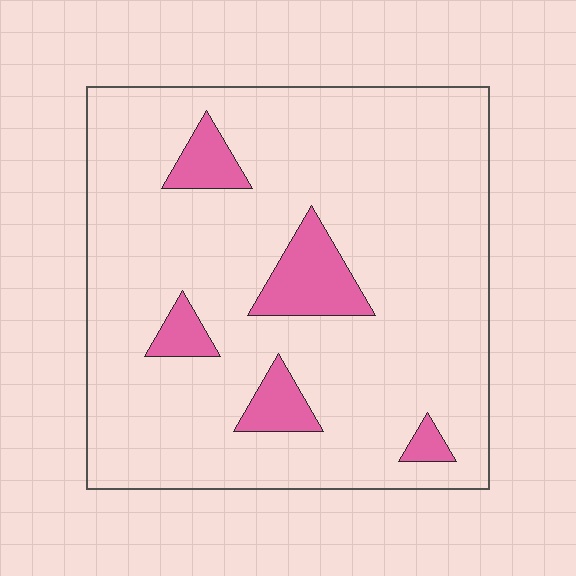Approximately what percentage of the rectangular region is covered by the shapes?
Approximately 10%.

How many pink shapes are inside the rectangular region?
5.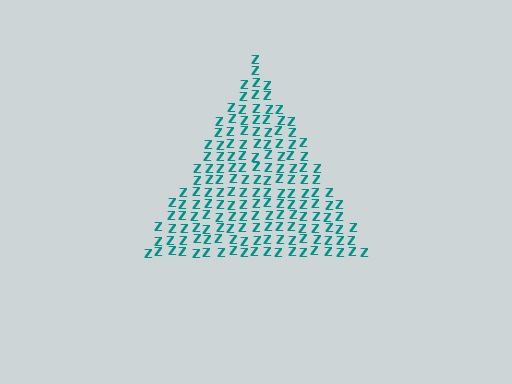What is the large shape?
The large shape is a triangle.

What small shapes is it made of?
It is made of small letter Z's.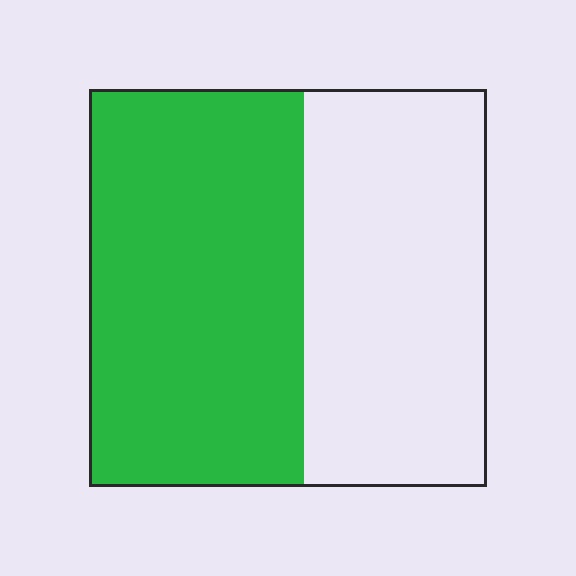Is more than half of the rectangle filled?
Yes.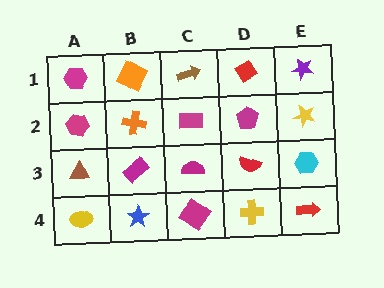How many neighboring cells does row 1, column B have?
3.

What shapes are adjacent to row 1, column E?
A yellow star (row 2, column E), a red diamond (row 1, column D).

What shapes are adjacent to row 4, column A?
A brown triangle (row 3, column A), a blue star (row 4, column B).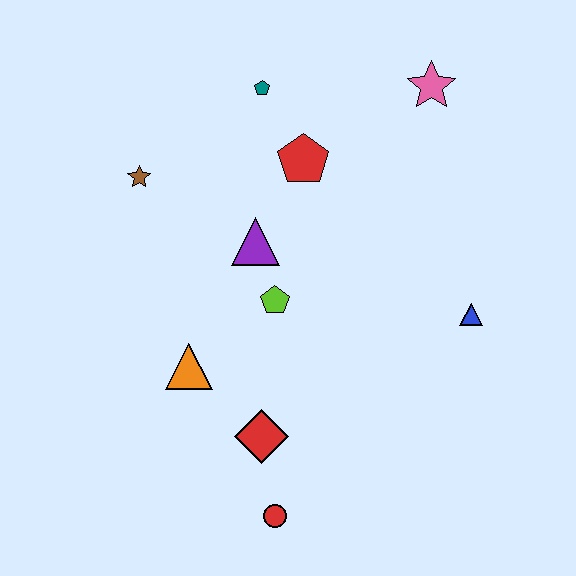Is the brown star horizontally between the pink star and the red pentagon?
No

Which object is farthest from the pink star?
The red circle is farthest from the pink star.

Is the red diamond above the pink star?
No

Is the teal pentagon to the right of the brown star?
Yes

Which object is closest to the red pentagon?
The teal pentagon is closest to the red pentagon.